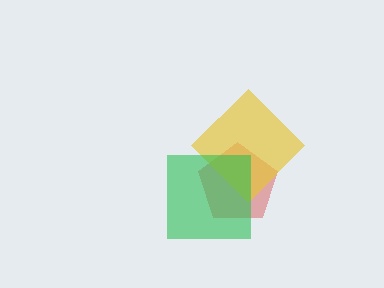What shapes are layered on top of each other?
The layered shapes are: a red pentagon, a yellow diamond, a green square.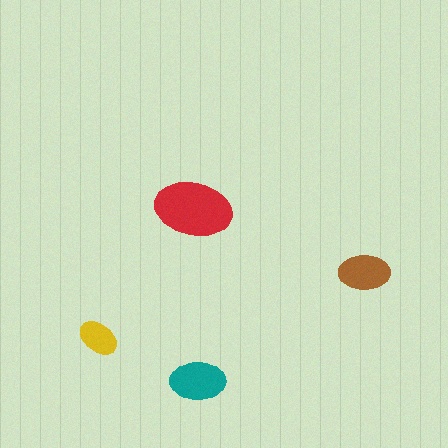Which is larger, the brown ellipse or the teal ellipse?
The teal one.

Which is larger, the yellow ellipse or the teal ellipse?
The teal one.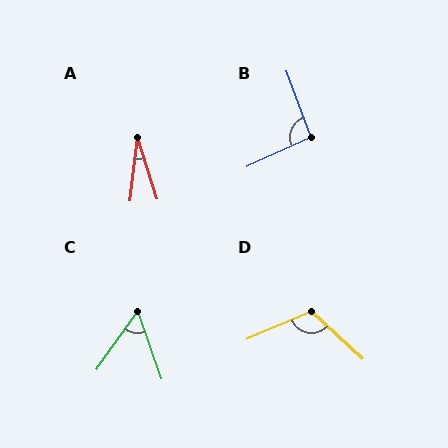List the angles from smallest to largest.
A (24°), C (55°), B (95°), D (115°).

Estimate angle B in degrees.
Approximately 95 degrees.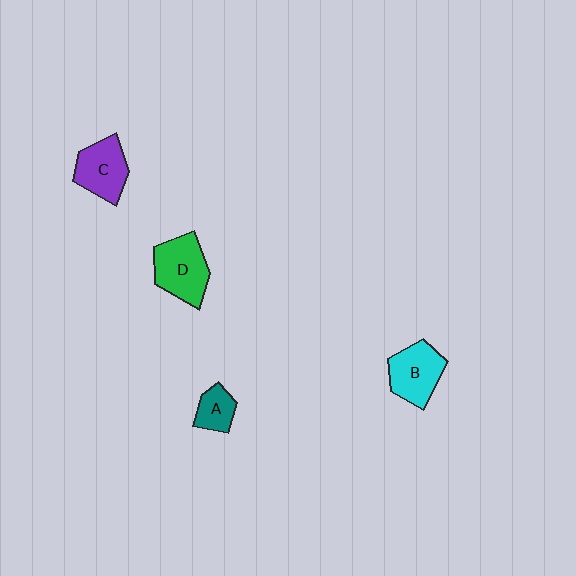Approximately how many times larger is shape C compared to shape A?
Approximately 1.7 times.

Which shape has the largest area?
Shape D (green).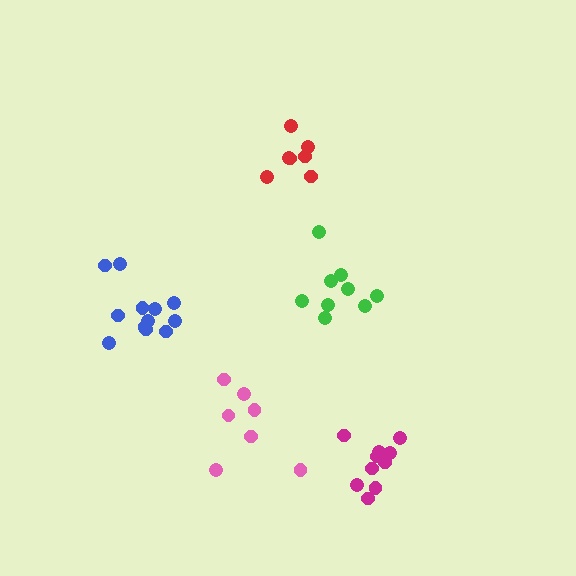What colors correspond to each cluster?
The clusters are colored: blue, red, green, pink, magenta.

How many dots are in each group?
Group 1: 12 dots, Group 2: 7 dots, Group 3: 9 dots, Group 4: 7 dots, Group 5: 10 dots (45 total).